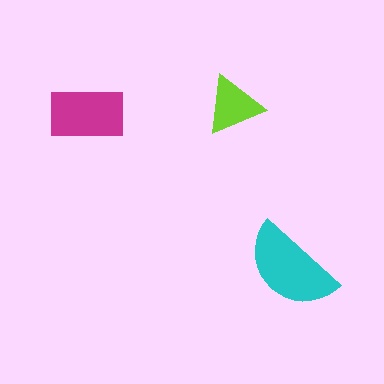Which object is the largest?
The cyan semicircle.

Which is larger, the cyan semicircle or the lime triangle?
The cyan semicircle.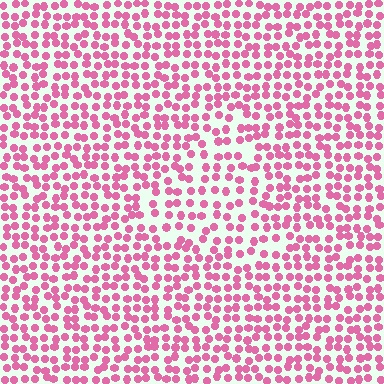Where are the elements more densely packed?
The elements are more densely packed outside the triangle boundary.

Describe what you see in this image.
The image contains small pink elements arranged at two different densities. A triangle-shaped region is visible where the elements are less densely packed than the surrounding area.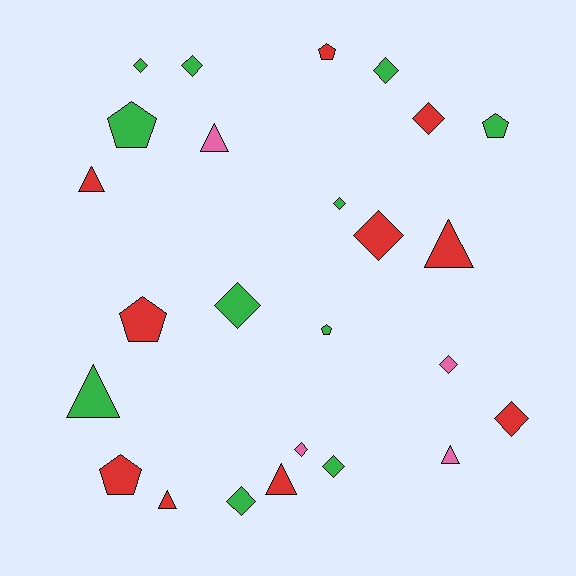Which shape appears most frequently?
Diamond, with 12 objects.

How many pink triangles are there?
There are 2 pink triangles.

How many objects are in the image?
There are 25 objects.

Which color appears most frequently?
Green, with 11 objects.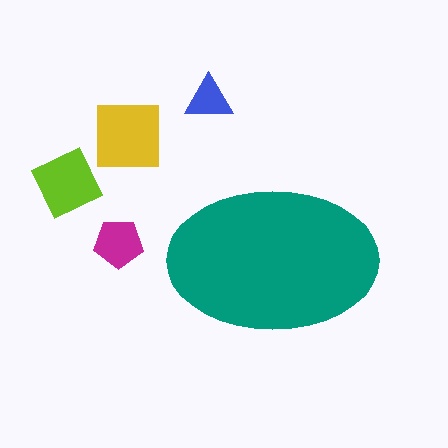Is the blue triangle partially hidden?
No, the blue triangle is fully visible.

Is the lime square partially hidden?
No, the lime square is fully visible.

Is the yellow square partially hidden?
No, the yellow square is fully visible.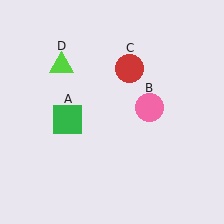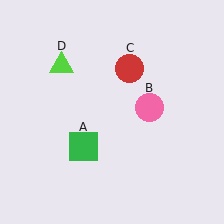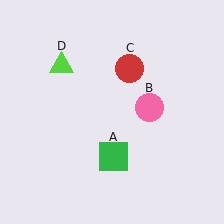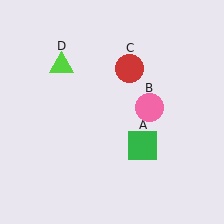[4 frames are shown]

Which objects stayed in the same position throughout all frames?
Pink circle (object B) and red circle (object C) and lime triangle (object D) remained stationary.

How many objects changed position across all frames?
1 object changed position: green square (object A).